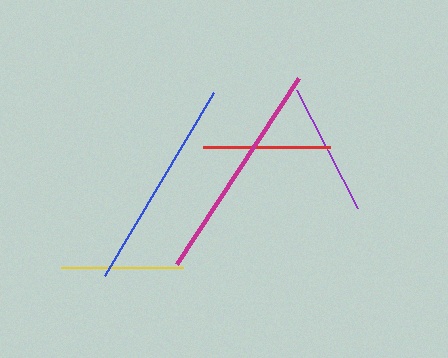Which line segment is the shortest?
The yellow line is the shortest at approximately 122 pixels.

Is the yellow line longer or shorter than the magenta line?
The magenta line is longer than the yellow line.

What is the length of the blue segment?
The blue segment is approximately 212 pixels long.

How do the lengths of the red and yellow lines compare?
The red and yellow lines are approximately the same length.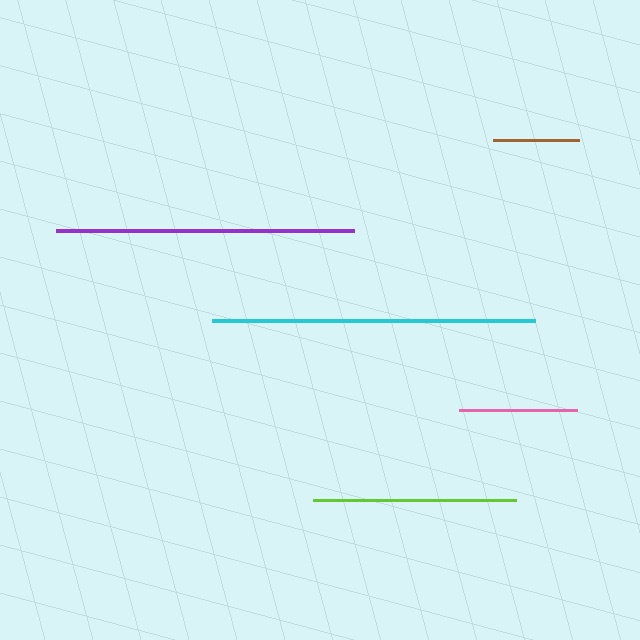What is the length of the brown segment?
The brown segment is approximately 86 pixels long.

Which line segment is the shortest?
The brown line is the shortest at approximately 86 pixels.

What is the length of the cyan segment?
The cyan segment is approximately 323 pixels long.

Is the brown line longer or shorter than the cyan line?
The cyan line is longer than the brown line.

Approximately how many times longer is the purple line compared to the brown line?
The purple line is approximately 3.5 times the length of the brown line.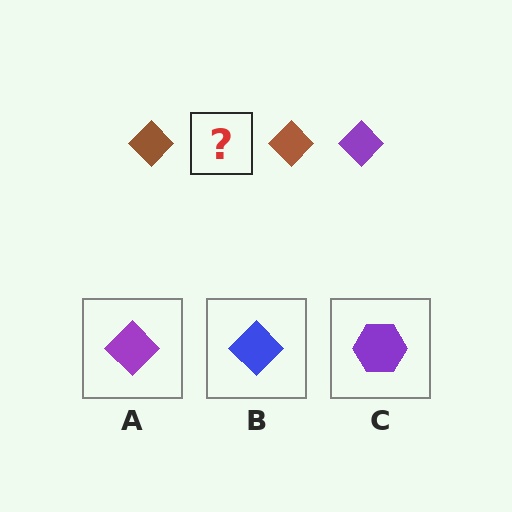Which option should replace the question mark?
Option A.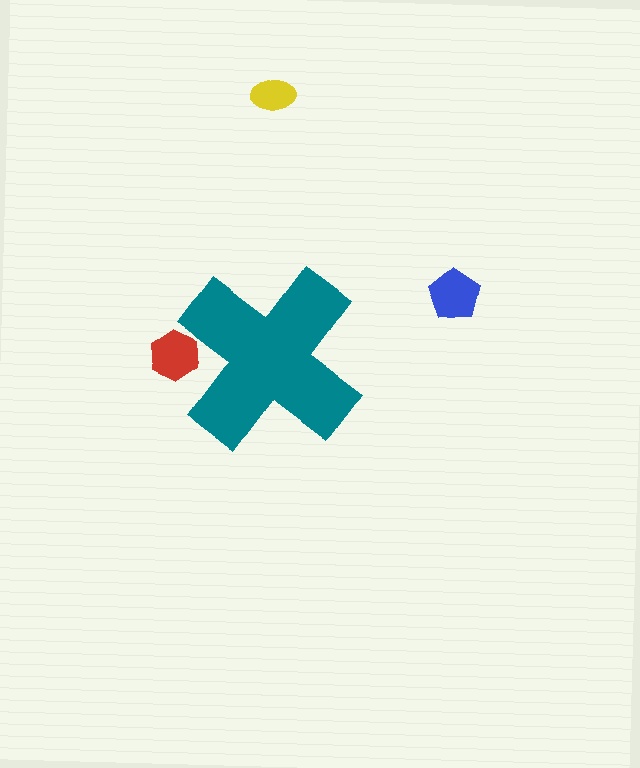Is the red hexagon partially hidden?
Yes, the red hexagon is partially hidden behind the teal cross.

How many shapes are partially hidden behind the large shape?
1 shape is partially hidden.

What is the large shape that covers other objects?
A teal cross.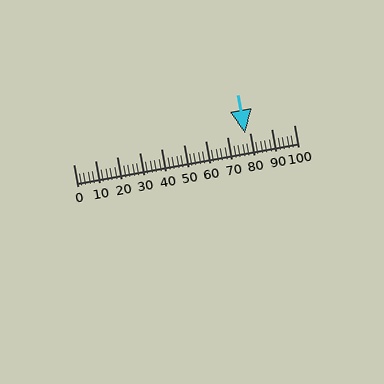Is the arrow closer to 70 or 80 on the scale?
The arrow is closer to 80.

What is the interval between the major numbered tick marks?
The major tick marks are spaced 10 units apart.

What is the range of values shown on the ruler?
The ruler shows values from 0 to 100.